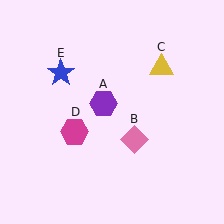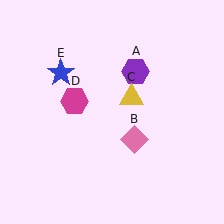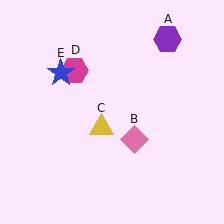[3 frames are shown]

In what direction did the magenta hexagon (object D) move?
The magenta hexagon (object D) moved up.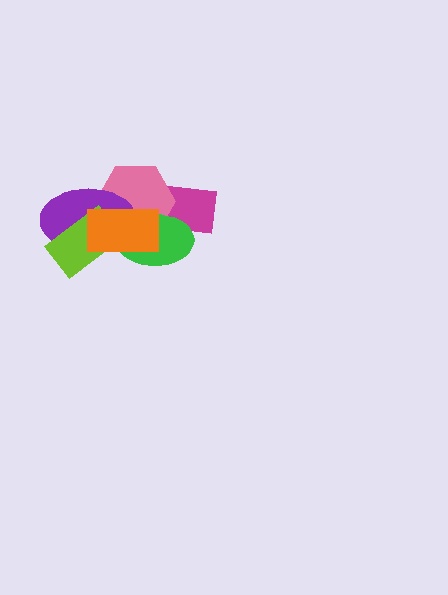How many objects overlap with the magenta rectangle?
3 objects overlap with the magenta rectangle.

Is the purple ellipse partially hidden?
Yes, it is partially covered by another shape.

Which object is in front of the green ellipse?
The orange rectangle is in front of the green ellipse.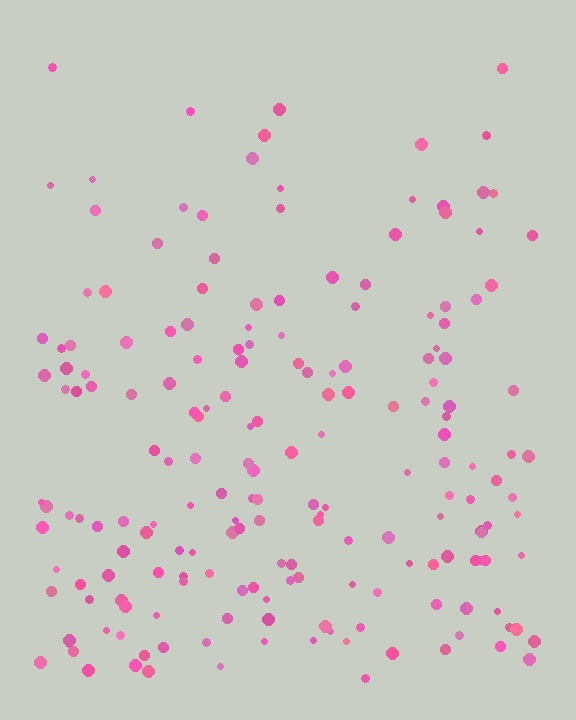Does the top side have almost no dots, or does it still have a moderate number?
Still a moderate number, just noticeably fewer than the bottom.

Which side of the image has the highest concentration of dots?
The bottom.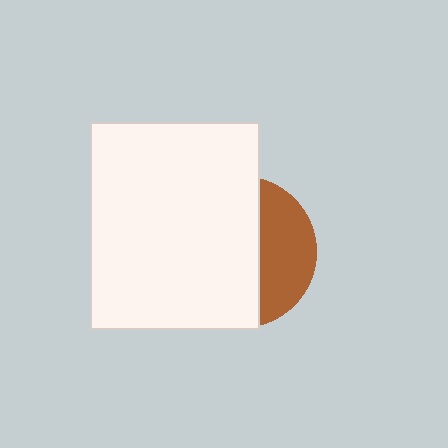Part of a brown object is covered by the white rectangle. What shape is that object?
It is a circle.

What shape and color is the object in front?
The object in front is a white rectangle.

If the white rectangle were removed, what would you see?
You would see the complete brown circle.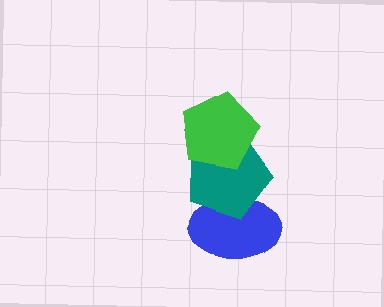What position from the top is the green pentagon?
The green pentagon is 1st from the top.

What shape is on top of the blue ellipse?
The teal pentagon is on top of the blue ellipse.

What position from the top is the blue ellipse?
The blue ellipse is 3rd from the top.